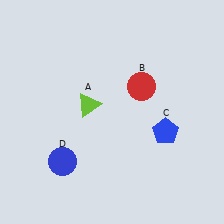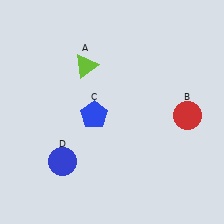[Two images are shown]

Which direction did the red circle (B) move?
The red circle (B) moved right.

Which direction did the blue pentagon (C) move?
The blue pentagon (C) moved left.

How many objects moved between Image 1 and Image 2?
3 objects moved between the two images.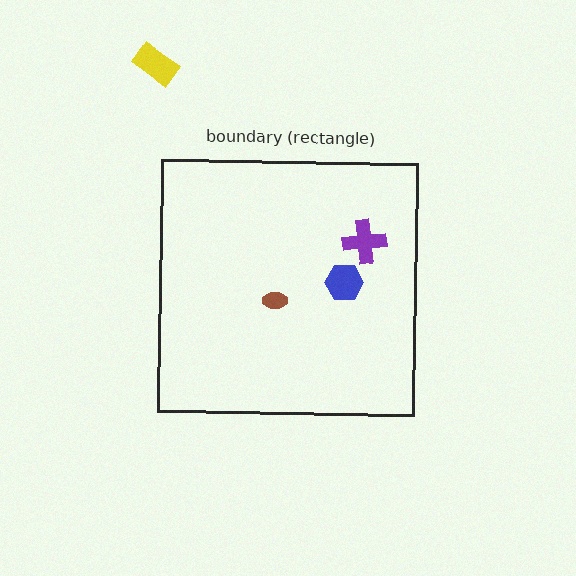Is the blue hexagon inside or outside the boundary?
Inside.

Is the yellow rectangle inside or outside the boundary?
Outside.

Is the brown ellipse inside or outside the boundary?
Inside.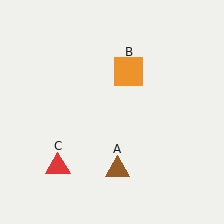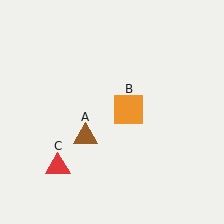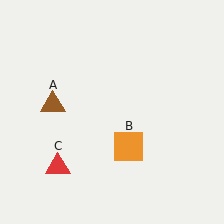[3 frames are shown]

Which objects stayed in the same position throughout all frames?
Red triangle (object C) remained stationary.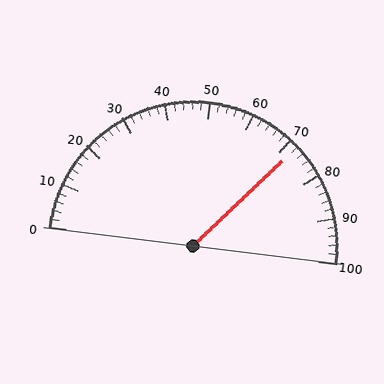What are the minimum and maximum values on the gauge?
The gauge ranges from 0 to 100.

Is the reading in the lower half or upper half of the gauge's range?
The reading is in the upper half of the range (0 to 100).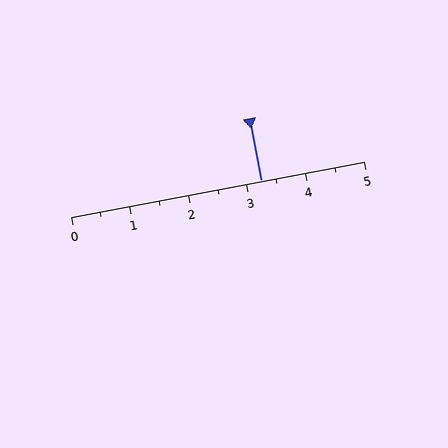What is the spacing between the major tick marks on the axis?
The major ticks are spaced 1 apart.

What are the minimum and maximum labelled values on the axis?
The axis runs from 0 to 5.